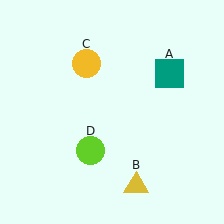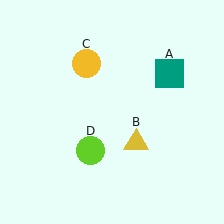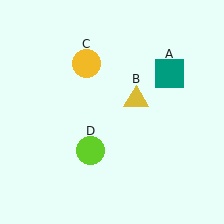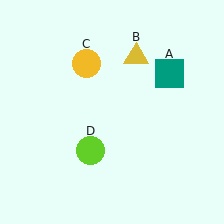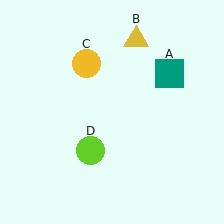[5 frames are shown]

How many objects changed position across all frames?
1 object changed position: yellow triangle (object B).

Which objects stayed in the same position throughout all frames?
Teal square (object A) and yellow circle (object C) and lime circle (object D) remained stationary.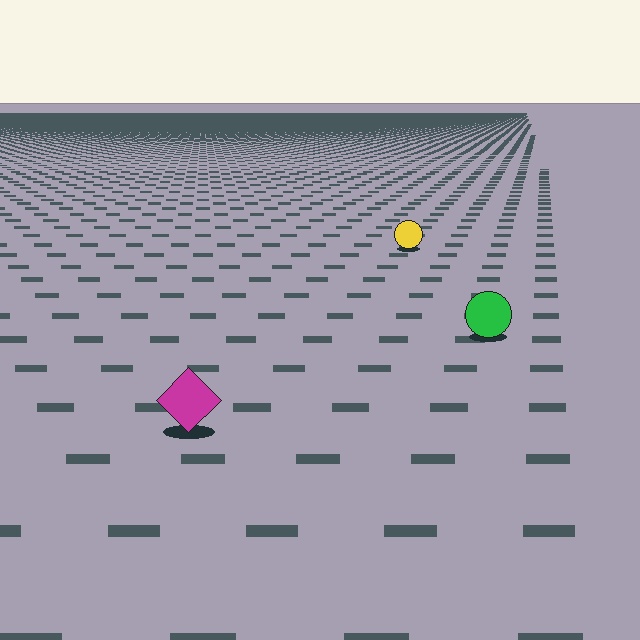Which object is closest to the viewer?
The magenta diamond is closest. The texture marks near it are larger and more spread out.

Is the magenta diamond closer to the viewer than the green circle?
Yes. The magenta diamond is closer — you can tell from the texture gradient: the ground texture is coarser near it.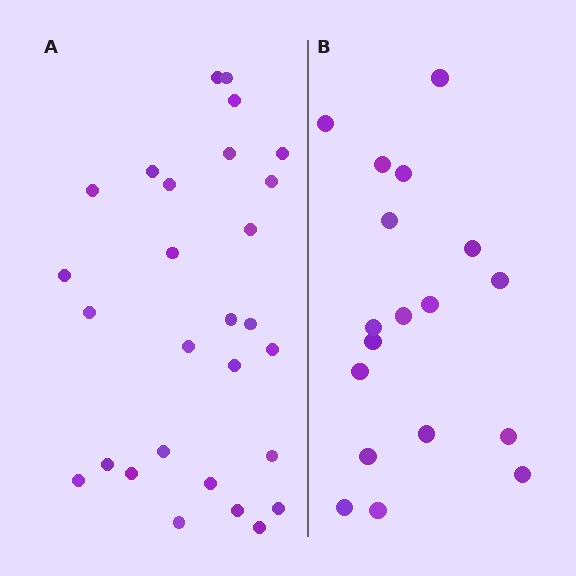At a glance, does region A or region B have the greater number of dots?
Region A (the left region) has more dots.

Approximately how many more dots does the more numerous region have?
Region A has roughly 10 or so more dots than region B.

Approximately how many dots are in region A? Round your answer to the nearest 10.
About 30 dots. (The exact count is 28, which rounds to 30.)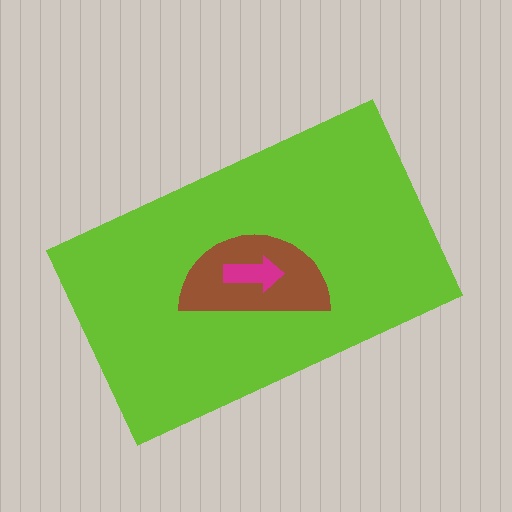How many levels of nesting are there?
3.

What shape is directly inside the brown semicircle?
The magenta arrow.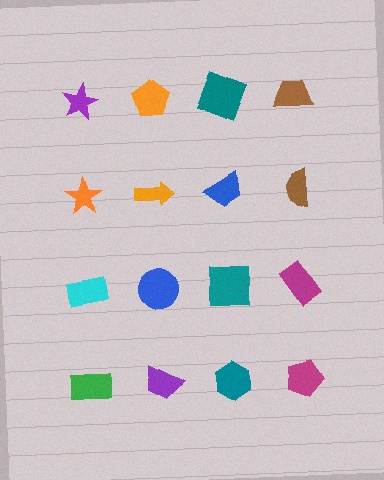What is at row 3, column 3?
A teal square.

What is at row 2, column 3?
A blue trapezoid.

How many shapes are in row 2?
4 shapes.